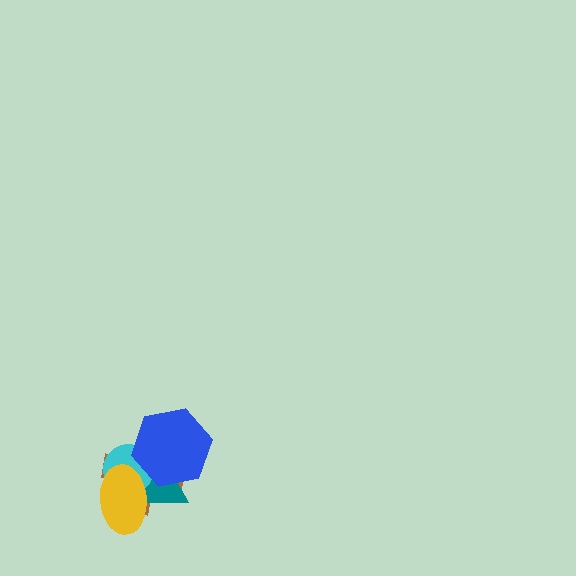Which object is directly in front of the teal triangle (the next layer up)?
The cyan circle is directly in front of the teal triangle.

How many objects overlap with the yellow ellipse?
3 objects overlap with the yellow ellipse.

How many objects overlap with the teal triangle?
4 objects overlap with the teal triangle.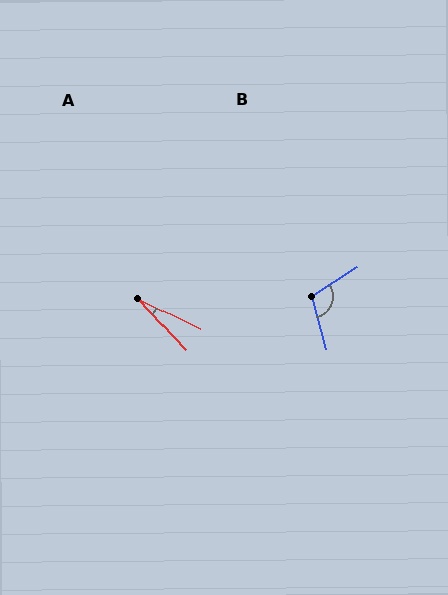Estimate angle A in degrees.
Approximately 21 degrees.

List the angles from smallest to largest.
A (21°), B (108°).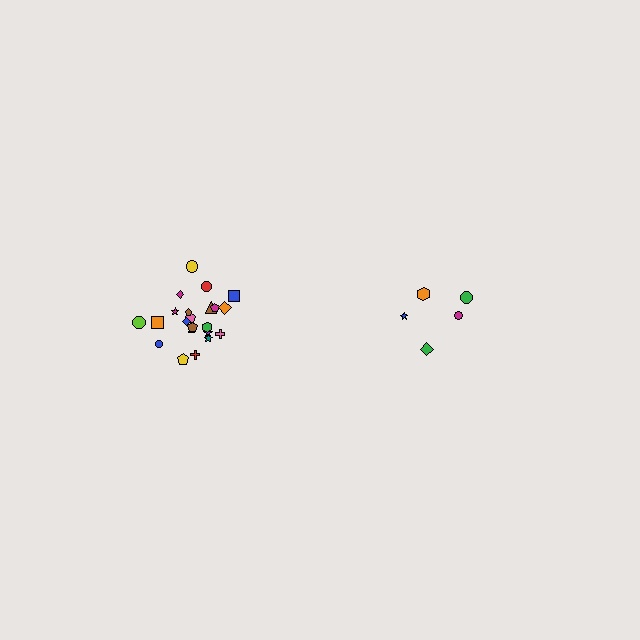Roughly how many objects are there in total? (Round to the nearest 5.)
Roughly 25 objects in total.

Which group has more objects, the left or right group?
The left group.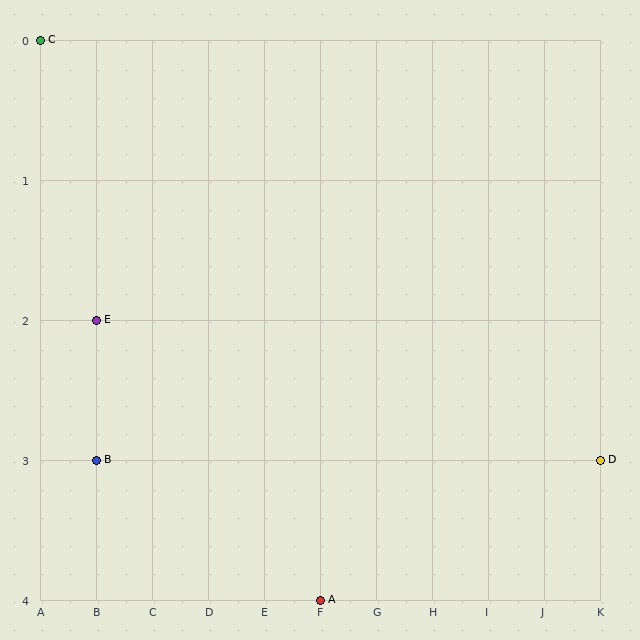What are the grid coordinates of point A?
Point A is at grid coordinates (F, 4).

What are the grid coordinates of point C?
Point C is at grid coordinates (A, 0).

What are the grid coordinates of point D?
Point D is at grid coordinates (K, 3).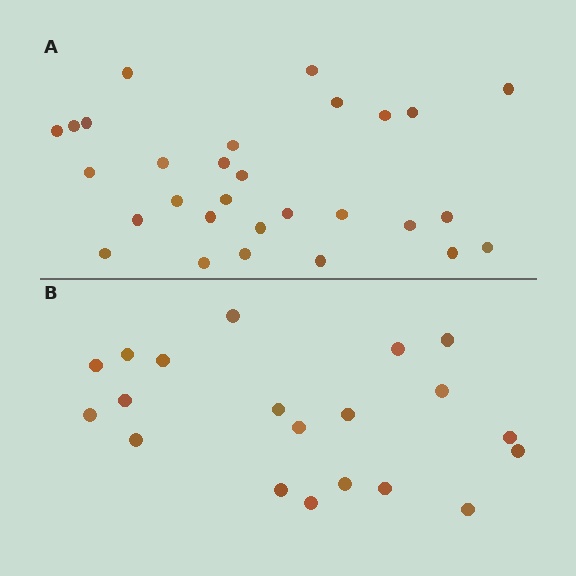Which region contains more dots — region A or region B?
Region A (the top region) has more dots.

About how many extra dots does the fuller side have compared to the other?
Region A has roughly 8 or so more dots than region B.